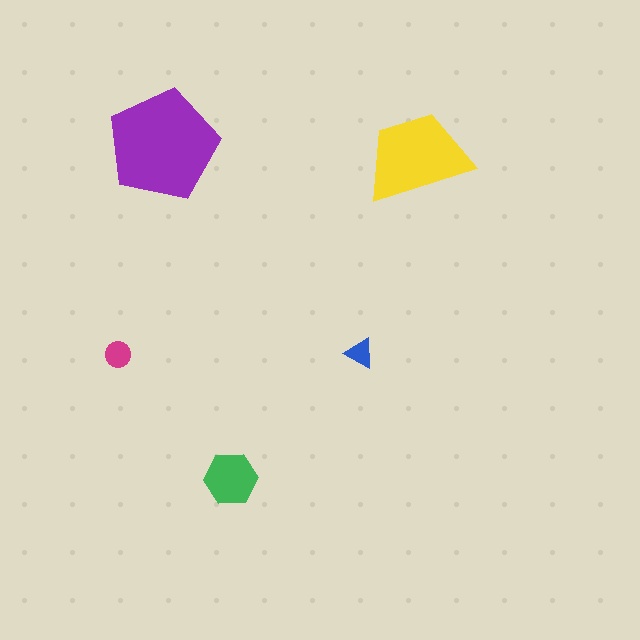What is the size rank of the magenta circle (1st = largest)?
4th.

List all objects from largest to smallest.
The purple pentagon, the yellow trapezoid, the green hexagon, the magenta circle, the blue triangle.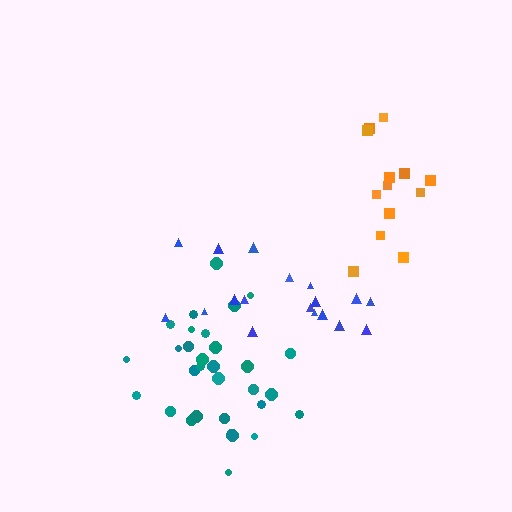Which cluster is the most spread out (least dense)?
Orange.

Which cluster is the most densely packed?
Teal.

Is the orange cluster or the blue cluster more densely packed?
Blue.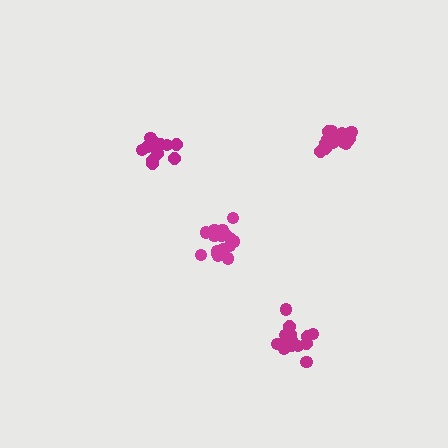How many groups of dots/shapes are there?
There are 4 groups.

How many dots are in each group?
Group 1: 16 dots, Group 2: 13 dots, Group 3: 14 dots, Group 4: 14 dots (57 total).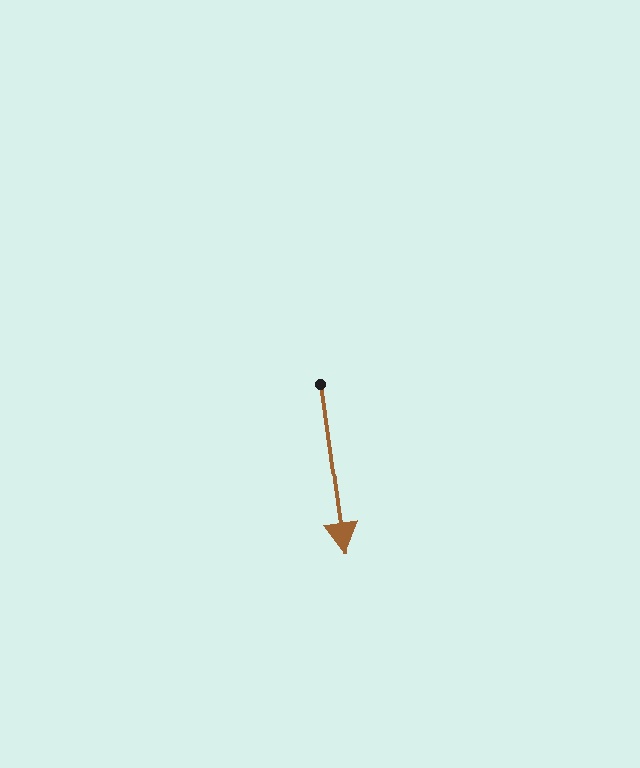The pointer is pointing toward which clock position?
Roughly 6 o'clock.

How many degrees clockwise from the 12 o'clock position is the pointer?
Approximately 172 degrees.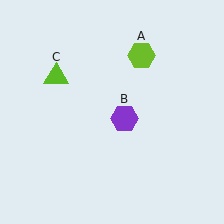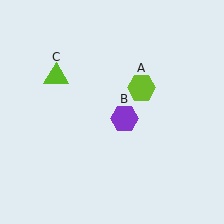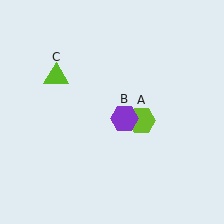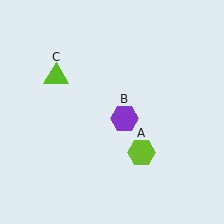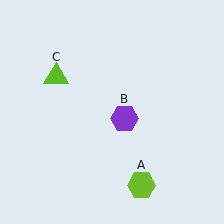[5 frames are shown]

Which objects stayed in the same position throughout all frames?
Purple hexagon (object B) and lime triangle (object C) remained stationary.